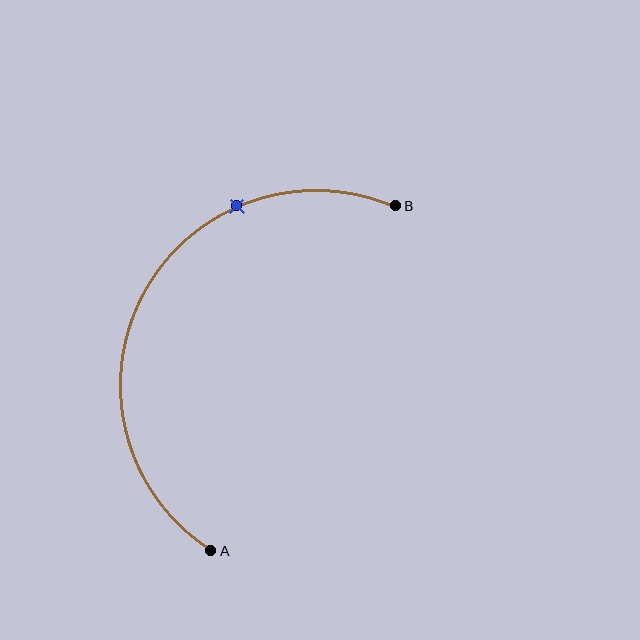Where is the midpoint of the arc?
The arc midpoint is the point on the curve farthest from the straight line joining A and B. It sits to the left of that line.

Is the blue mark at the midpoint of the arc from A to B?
No. The blue mark lies on the arc but is closer to endpoint B. The arc midpoint would be at the point on the curve equidistant along the arc from both A and B.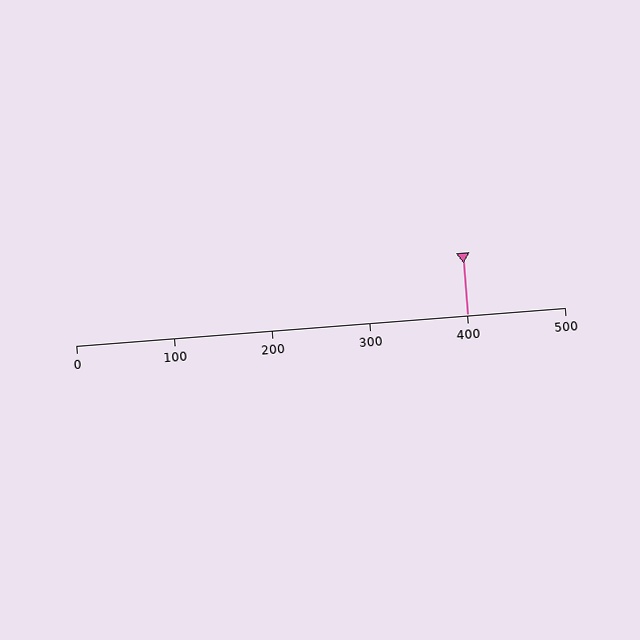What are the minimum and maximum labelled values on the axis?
The axis runs from 0 to 500.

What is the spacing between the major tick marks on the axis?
The major ticks are spaced 100 apart.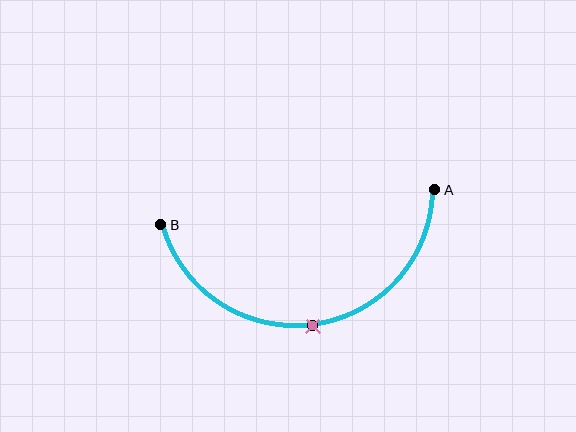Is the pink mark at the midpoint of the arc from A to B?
Yes. The pink mark lies on the arc at equal arc-length from both A and B — it is the arc midpoint.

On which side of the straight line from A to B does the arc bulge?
The arc bulges below the straight line connecting A and B.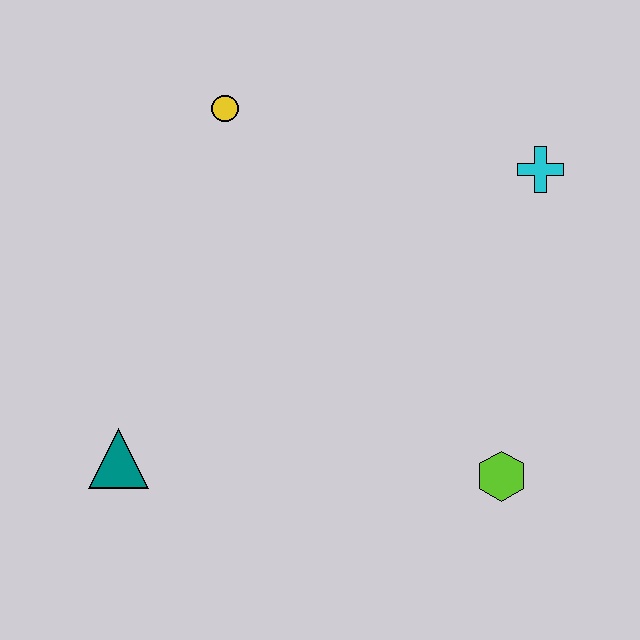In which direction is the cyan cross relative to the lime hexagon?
The cyan cross is above the lime hexagon.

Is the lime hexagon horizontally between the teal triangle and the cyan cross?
Yes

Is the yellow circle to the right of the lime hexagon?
No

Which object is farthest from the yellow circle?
The lime hexagon is farthest from the yellow circle.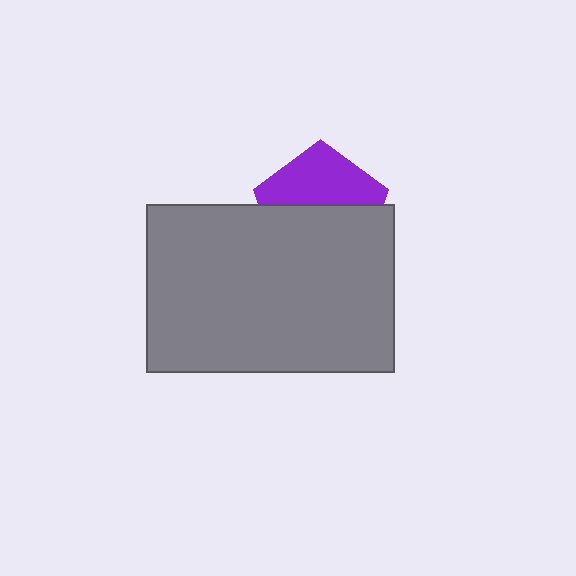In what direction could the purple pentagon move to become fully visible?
The purple pentagon could move up. That would shift it out from behind the gray rectangle entirely.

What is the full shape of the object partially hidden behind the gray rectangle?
The partially hidden object is a purple pentagon.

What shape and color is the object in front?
The object in front is a gray rectangle.